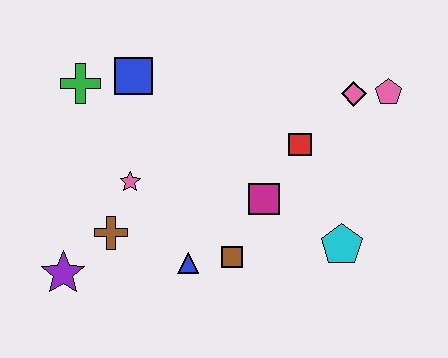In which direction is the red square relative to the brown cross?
The red square is to the right of the brown cross.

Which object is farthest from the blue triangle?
The pink pentagon is farthest from the blue triangle.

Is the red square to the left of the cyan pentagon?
Yes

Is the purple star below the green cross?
Yes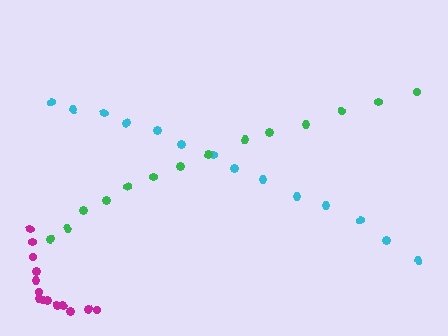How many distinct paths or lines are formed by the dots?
There are 3 distinct paths.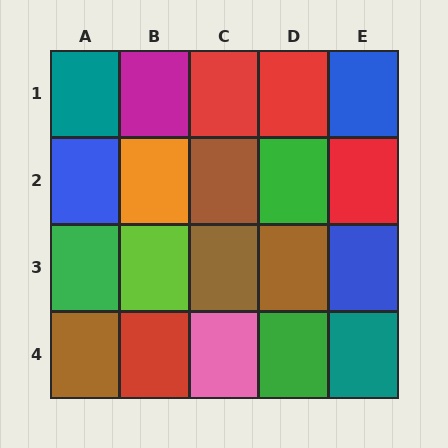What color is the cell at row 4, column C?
Pink.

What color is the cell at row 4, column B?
Red.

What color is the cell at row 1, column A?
Teal.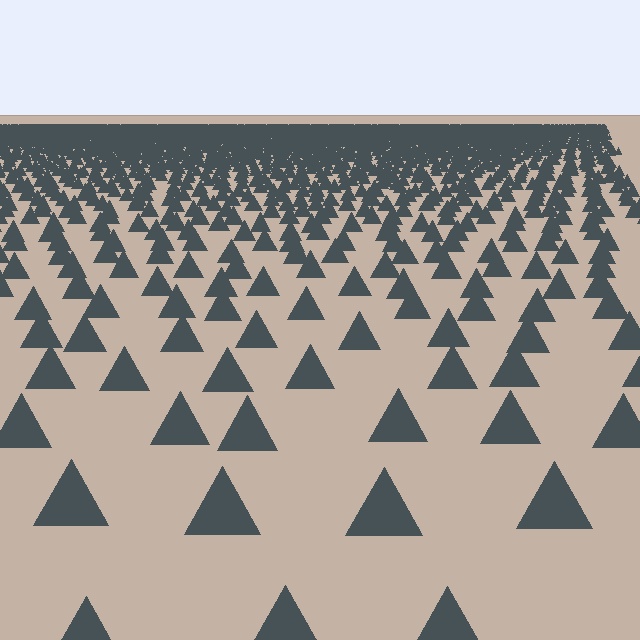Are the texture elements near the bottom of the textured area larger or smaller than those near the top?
Larger. Near the bottom, elements are closer to the viewer and appear at a bigger on-screen size.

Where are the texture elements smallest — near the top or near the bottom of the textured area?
Near the top.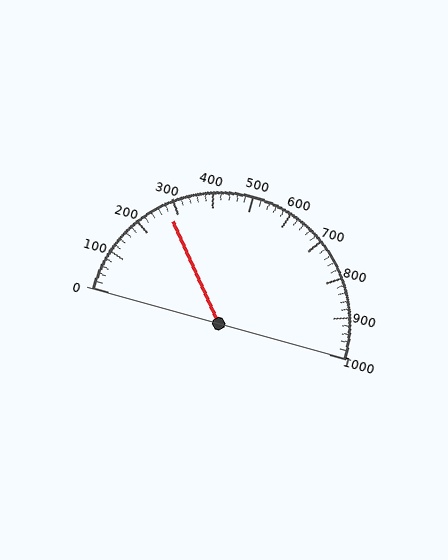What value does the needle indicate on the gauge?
The needle indicates approximately 280.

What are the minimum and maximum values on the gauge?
The gauge ranges from 0 to 1000.